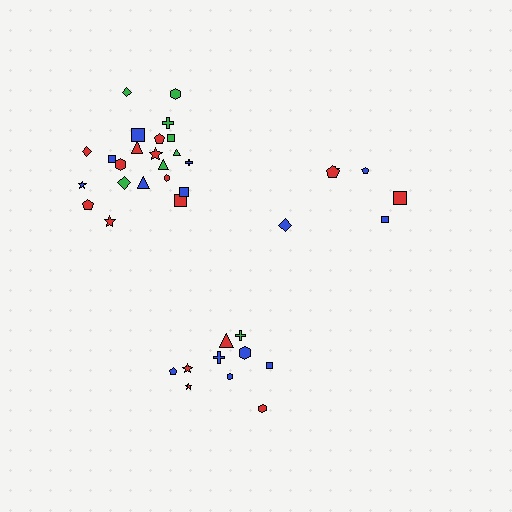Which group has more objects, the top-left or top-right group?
The top-left group.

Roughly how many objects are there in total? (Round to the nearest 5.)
Roughly 40 objects in total.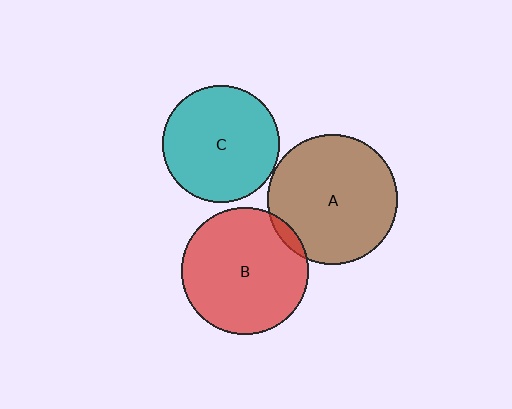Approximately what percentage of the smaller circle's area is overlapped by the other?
Approximately 5%.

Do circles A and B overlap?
Yes.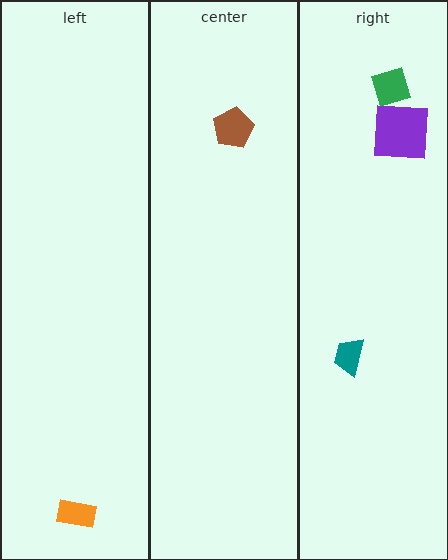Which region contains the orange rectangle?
The left region.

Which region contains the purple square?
The right region.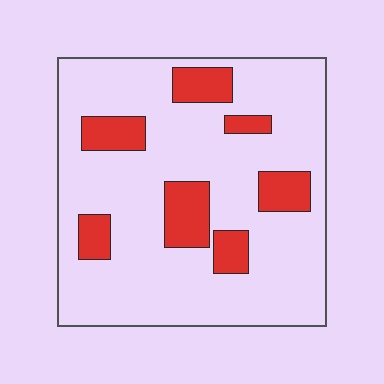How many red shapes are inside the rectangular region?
7.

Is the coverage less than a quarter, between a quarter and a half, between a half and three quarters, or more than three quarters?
Less than a quarter.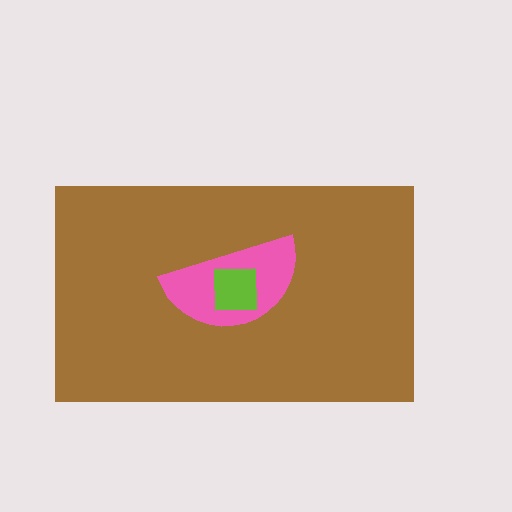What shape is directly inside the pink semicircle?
The lime square.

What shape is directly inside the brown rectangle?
The pink semicircle.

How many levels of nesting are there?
3.